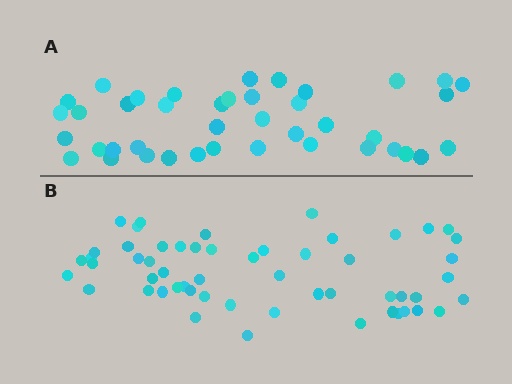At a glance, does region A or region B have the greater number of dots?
Region B (the bottom region) has more dots.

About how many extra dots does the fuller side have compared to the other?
Region B has approximately 15 more dots than region A.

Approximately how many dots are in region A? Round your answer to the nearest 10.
About 40 dots. (The exact count is 41, which rounds to 40.)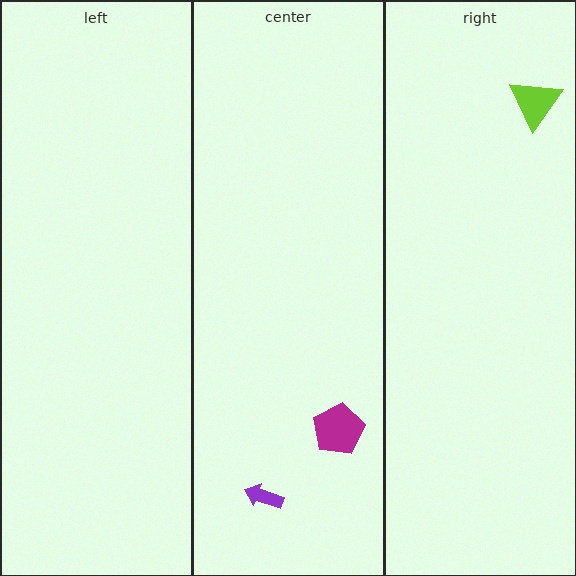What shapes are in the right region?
The lime triangle.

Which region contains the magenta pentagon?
The center region.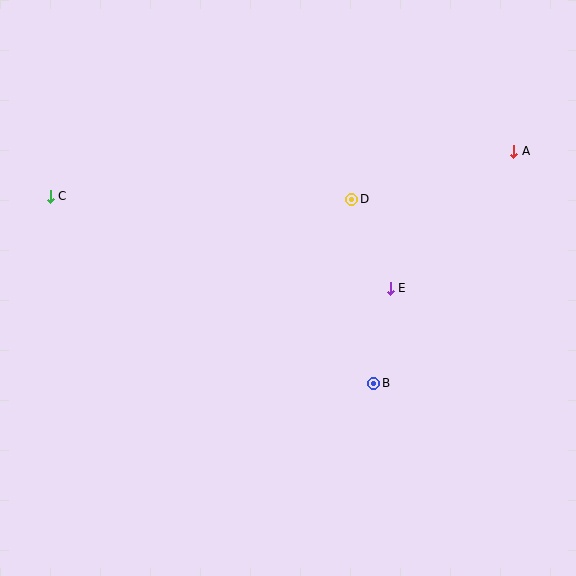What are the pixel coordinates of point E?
Point E is at (390, 288).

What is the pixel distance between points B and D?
The distance between B and D is 186 pixels.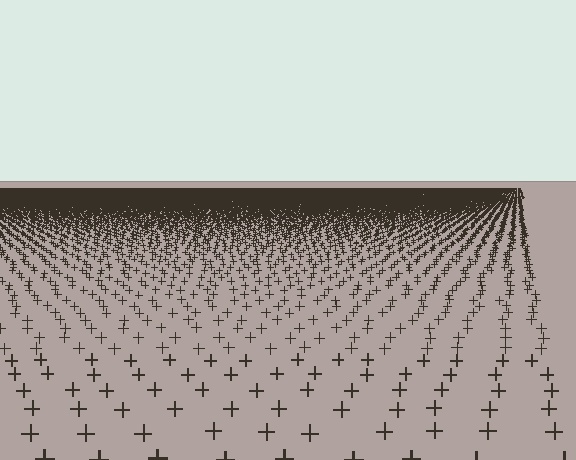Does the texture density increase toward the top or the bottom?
Density increases toward the top.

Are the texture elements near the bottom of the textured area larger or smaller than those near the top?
Larger. Near the bottom, elements are closer to the viewer and appear at a bigger on-screen size.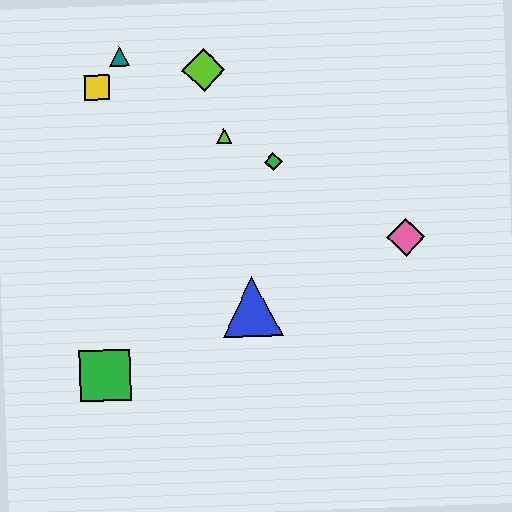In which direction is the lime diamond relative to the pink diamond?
The lime diamond is to the left of the pink diamond.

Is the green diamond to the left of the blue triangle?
No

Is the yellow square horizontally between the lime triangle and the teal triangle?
No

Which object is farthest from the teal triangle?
The pink diamond is farthest from the teal triangle.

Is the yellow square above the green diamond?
Yes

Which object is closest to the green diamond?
The lime triangle is closest to the green diamond.